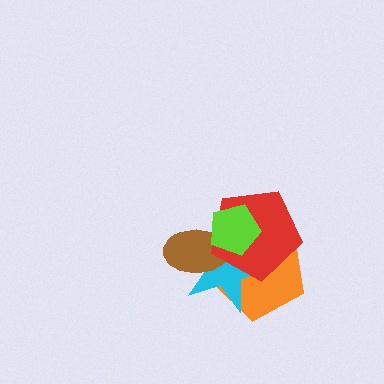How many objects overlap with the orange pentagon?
4 objects overlap with the orange pentagon.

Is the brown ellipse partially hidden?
Yes, it is partially covered by another shape.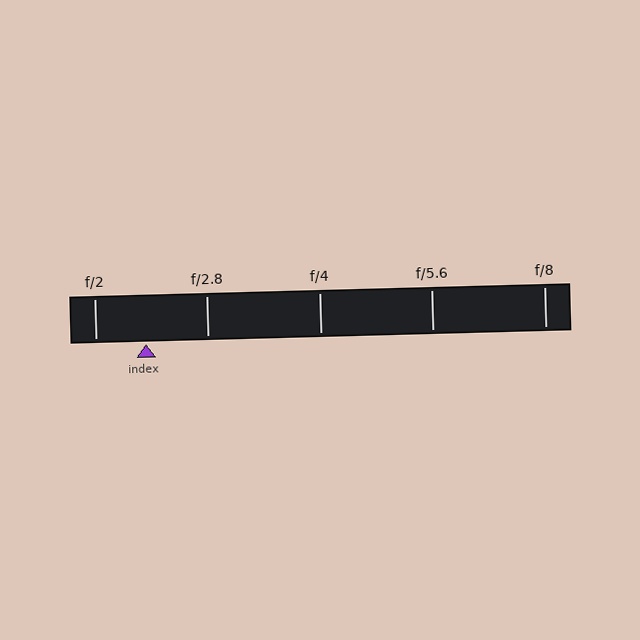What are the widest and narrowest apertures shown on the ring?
The widest aperture shown is f/2 and the narrowest is f/8.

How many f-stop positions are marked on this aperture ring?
There are 5 f-stop positions marked.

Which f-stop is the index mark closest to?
The index mark is closest to f/2.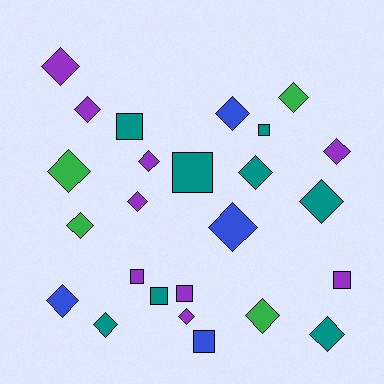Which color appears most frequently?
Purple, with 9 objects.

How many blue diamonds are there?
There are 3 blue diamonds.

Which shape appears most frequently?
Diamond, with 17 objects.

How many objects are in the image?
There are 25 objects.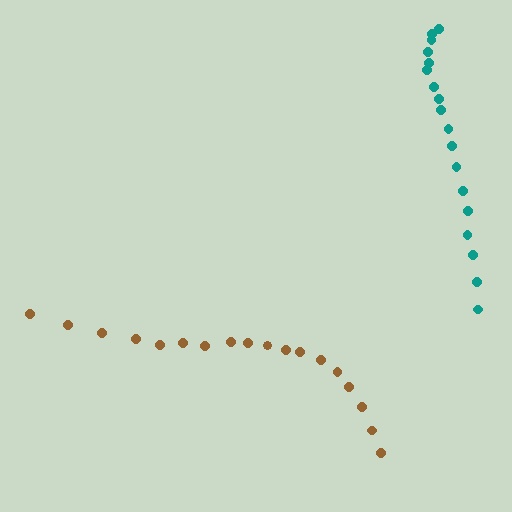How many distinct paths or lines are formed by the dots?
There are 2 distinct paths.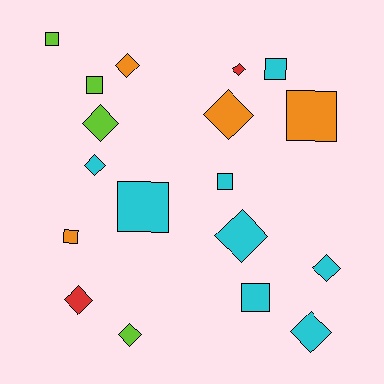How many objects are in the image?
There are 18 objects.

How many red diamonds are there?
There are 2 red diamonds.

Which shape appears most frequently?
Diamond, with 10 objects.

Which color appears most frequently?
Cyan, with 8 objects.